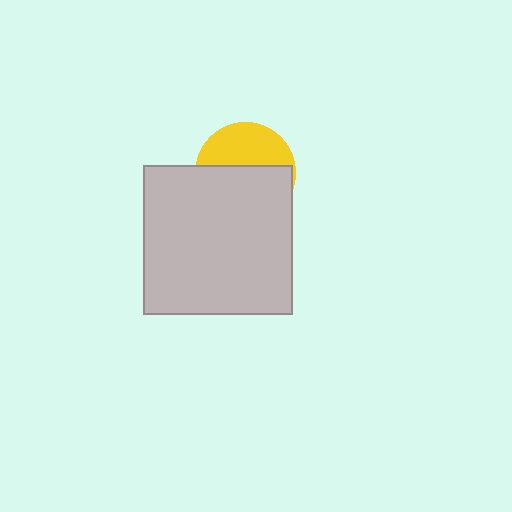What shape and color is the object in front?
The object in front is a light gray square.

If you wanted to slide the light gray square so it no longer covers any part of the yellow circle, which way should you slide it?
Slide it down — that is the most direct way to separate the two shapes.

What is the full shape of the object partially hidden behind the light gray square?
The partially hidden object is a yellow circle.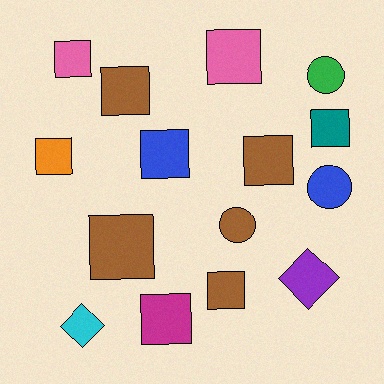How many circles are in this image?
There are 3 circles.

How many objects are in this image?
There are 15 objects.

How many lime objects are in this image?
There are no lime objects.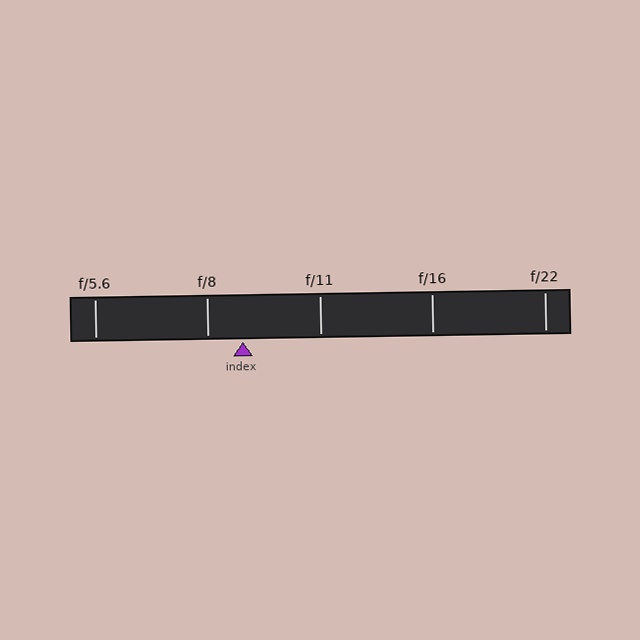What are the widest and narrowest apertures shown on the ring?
The widest aperture shown is f/5.6 and the narrowest is f/22.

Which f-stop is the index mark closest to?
The index mark is closest to f/8.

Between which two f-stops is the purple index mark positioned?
The index mark is between f/8 and f/11.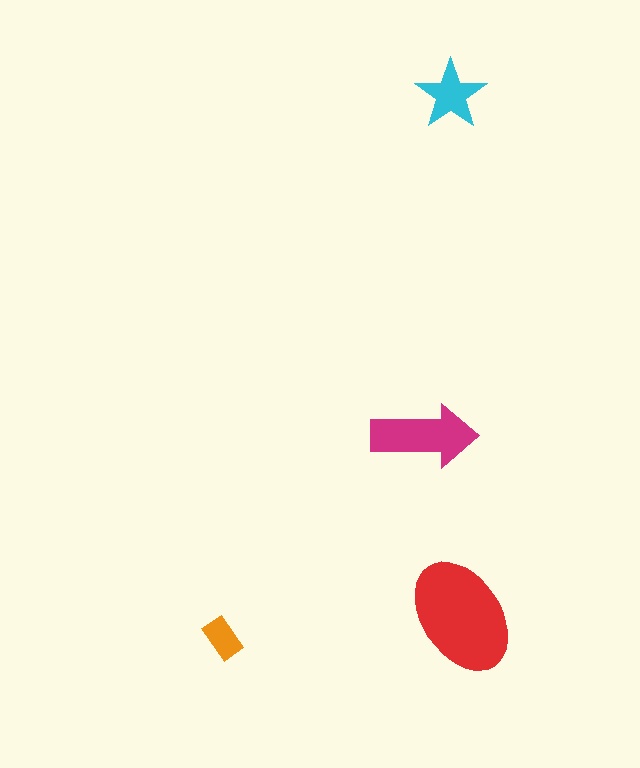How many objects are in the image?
There are 4 objects in the image.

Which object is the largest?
The red ellipse.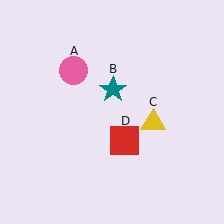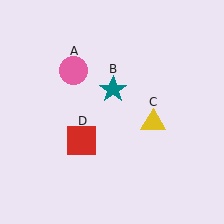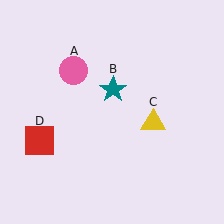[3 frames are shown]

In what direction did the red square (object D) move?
The red square (object D) moved left.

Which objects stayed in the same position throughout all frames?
Pink circle (object A) and teal star (object B) and yellow triangle (object C) remained stationary.